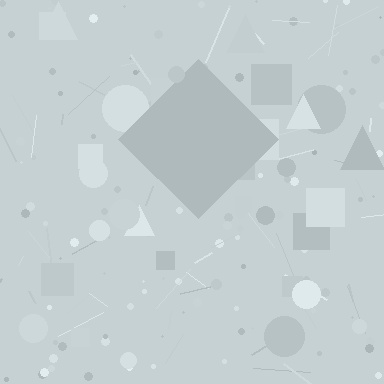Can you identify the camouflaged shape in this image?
The camouflaged shape is a diamond.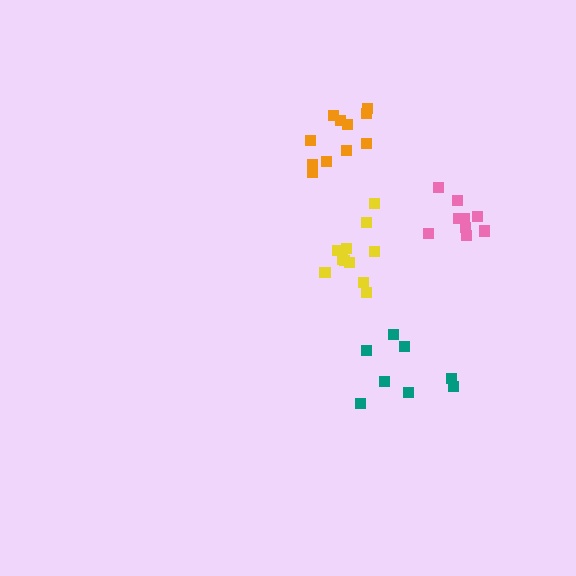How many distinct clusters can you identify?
There are 4 distinct clusters.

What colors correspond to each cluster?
The clusters are colored: teal, pink, yellow, orange.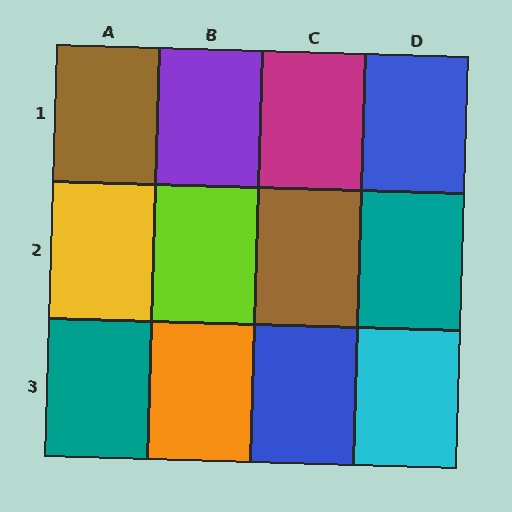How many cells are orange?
1 cell is orange.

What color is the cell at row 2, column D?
Teal.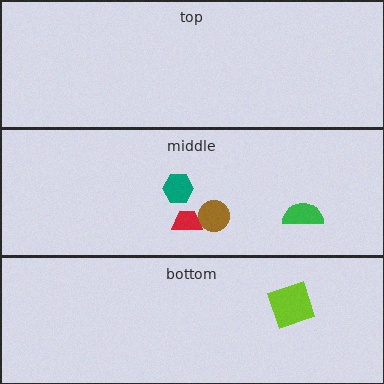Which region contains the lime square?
The bottom region.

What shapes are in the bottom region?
The lime square.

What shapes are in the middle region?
The brown circle, the teal hexagon, the red trapezoid, the green semicircle.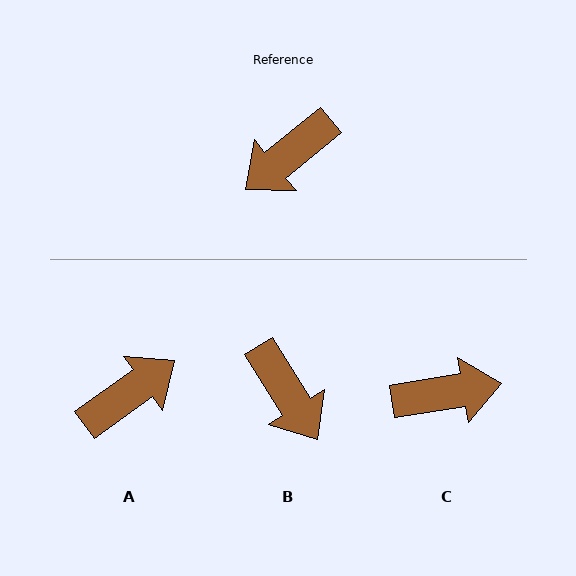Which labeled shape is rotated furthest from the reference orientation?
A, about 177 degrees away.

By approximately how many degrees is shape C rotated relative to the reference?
Approximately 150 degrees counter-clockwise.